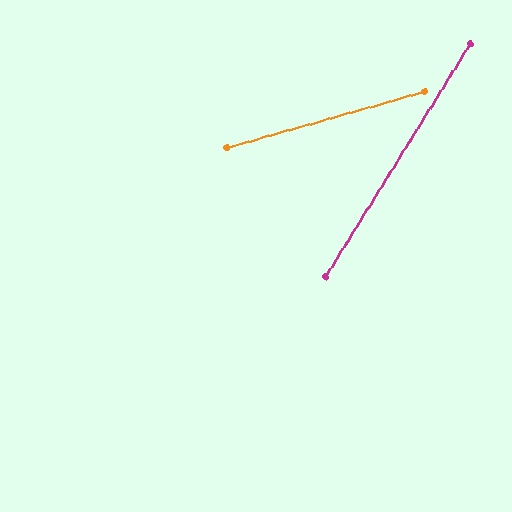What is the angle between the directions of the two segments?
Approximately 42 degrees.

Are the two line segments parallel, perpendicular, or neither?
Neither parallel nor perpendicular — they differ by about 42°.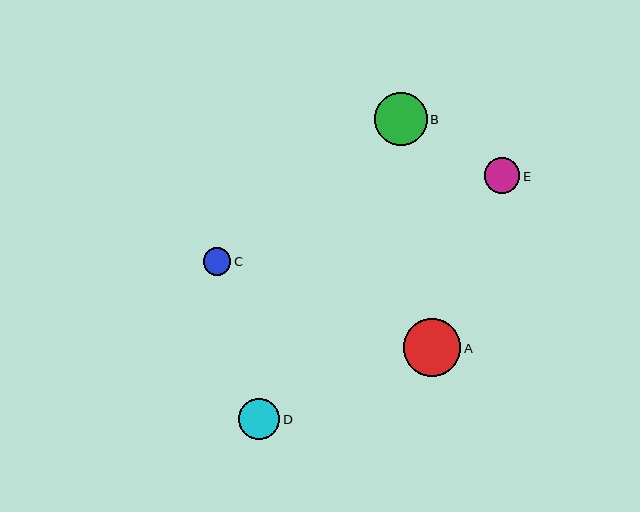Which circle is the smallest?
Circle C is the smallest with a size of approximately 28 pixels.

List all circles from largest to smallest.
From largest to smallest: A, B, D, E, C.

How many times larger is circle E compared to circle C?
Circle E is approximately 1.3 times the size of circle C.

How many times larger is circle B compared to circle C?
Circle B is approximately 1.9 times the size of circle C.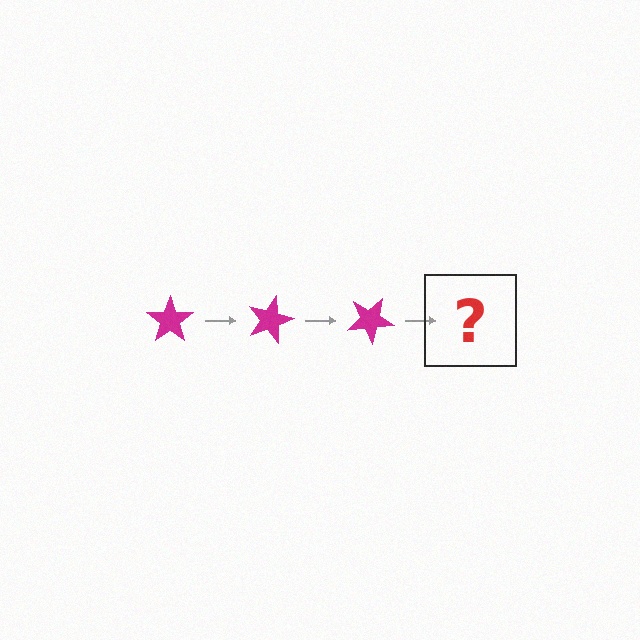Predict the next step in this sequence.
The next step is a magenta star rotated 45 degrees.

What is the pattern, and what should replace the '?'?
The pattern is that the star rotates 15 degrees each step. The '?' should be a magenta star rotated 45 degrees.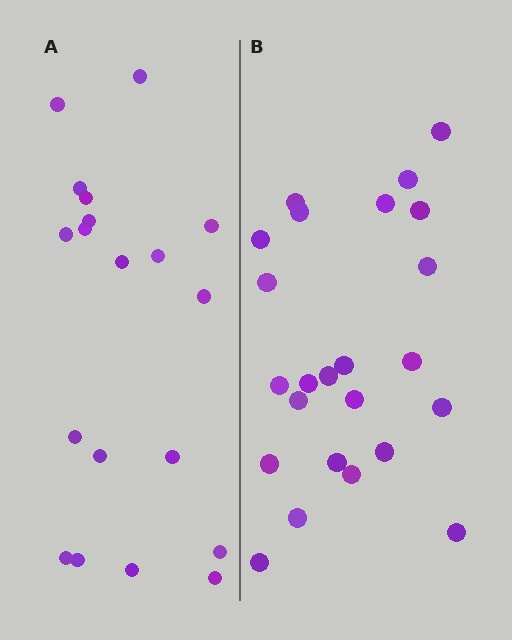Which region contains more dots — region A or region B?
Region B (the right region) has more dots.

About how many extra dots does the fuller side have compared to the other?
Region B has about 5 more dots than region A.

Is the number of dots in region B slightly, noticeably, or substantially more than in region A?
Region B has noticeably more, but not dramatically so. The ratio is roughly 1.3 to 1.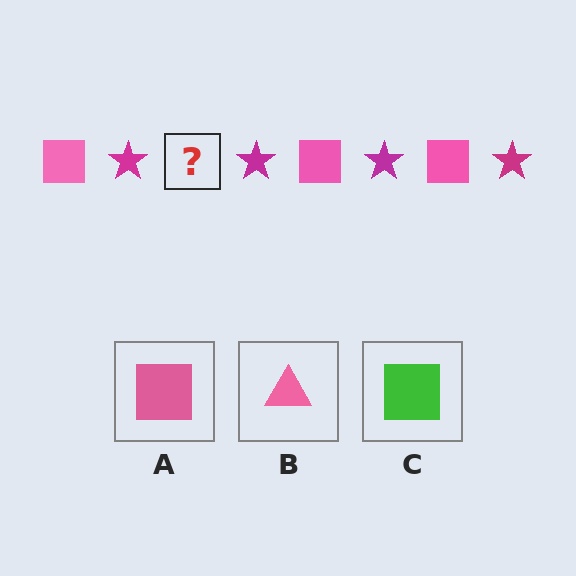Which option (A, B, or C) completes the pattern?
A.